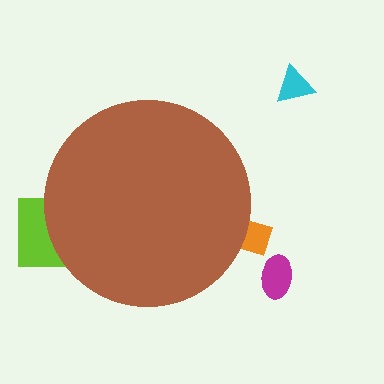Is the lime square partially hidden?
Yes, the lime square is partially hidden behind the brown circle.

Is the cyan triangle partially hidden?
No, the cyan triangle is fully visible.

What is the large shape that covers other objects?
A brown circle.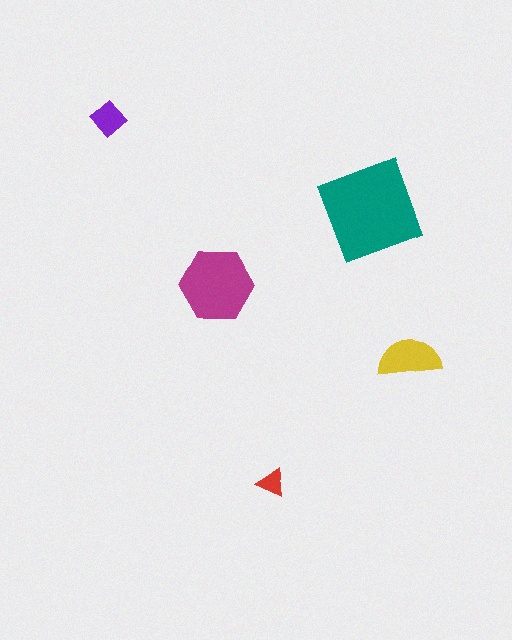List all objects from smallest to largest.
The red triangle, the purple diamond, the yellow semicircle, the magenta hexagon, the teal square.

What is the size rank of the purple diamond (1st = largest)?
4th.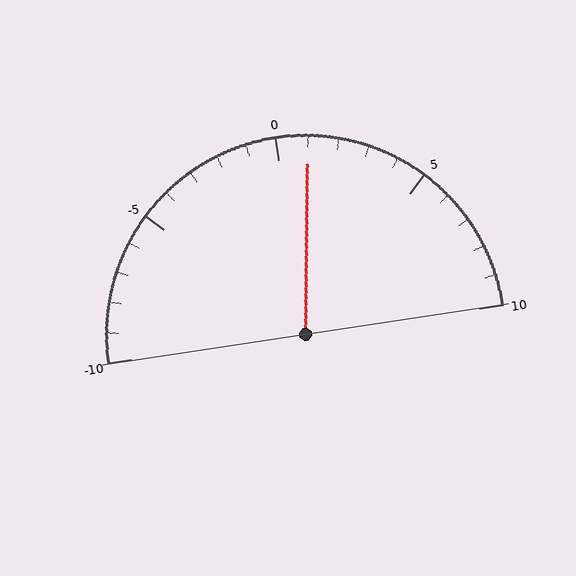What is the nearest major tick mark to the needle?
The nearest major tick mark is 0.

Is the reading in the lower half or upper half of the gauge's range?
The reading is in the upper half of the range (-10 to 10).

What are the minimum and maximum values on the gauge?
The gauge ranges from -10 to 10.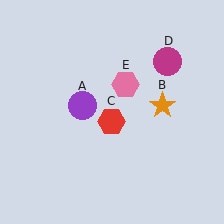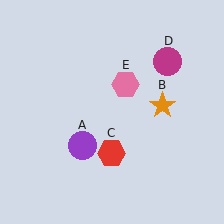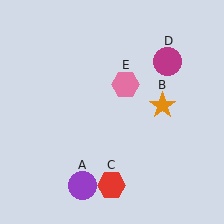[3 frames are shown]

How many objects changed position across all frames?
2 objects changed position: purple circle (object A), red hexagon (object C).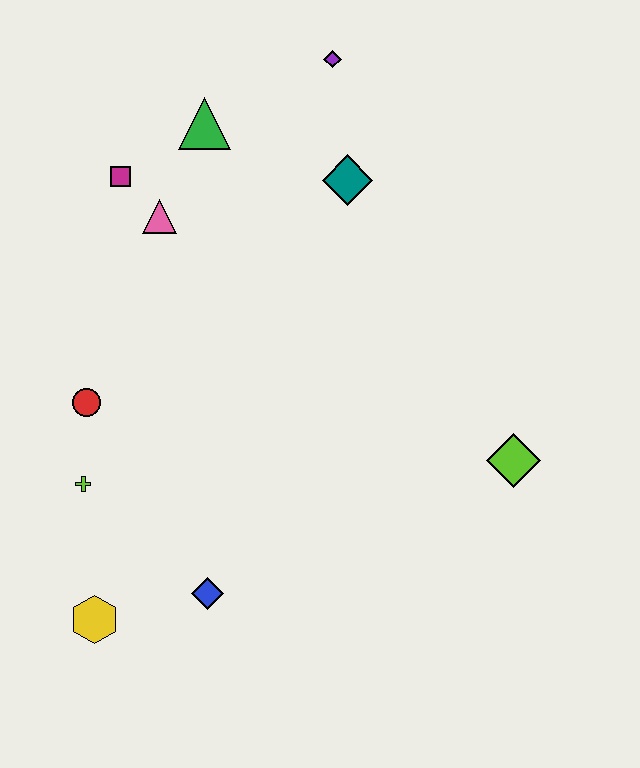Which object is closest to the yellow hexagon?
The blue diamond is closest to the yellow hexagon.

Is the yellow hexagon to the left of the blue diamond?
Yes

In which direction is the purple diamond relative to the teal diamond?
The purple diamond is above the teal diamond.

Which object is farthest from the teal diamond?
The yellow hexagon is farthest from the teal diamond.